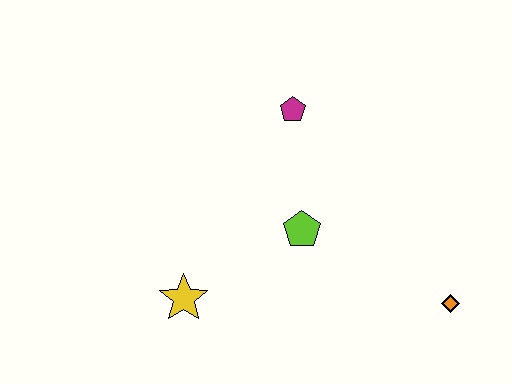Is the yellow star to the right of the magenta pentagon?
No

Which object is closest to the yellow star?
The lime pentagon is closest to the yellow star.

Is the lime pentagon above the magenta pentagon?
No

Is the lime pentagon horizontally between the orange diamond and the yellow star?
Yes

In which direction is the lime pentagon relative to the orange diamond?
The lime pentagon is to the left of the orange diamond.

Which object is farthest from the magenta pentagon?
The orange diamond is farthest from the magenta pentagon.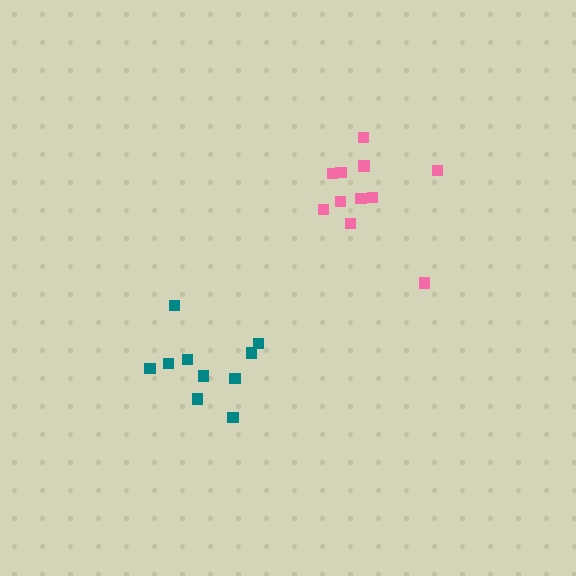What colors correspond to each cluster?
The clusters are colored: teal, pink.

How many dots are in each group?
Group 1: 10 dots, Group 2: 11 dots (21 total).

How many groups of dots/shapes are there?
There are 2 groups.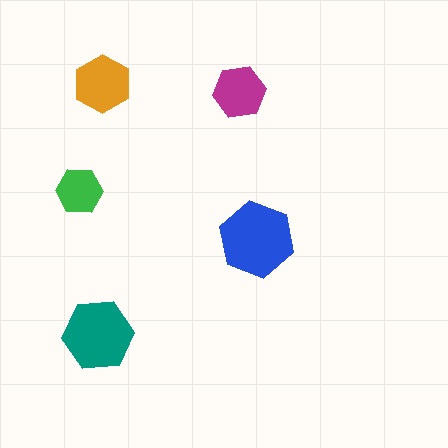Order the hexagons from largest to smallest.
the blue one, the teal one, the orange one, the magenta one, the green one.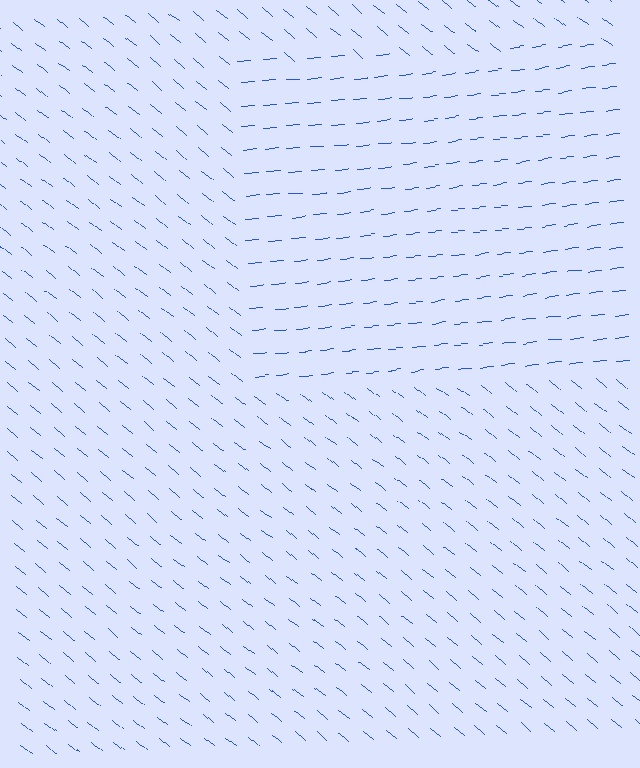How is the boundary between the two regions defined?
The boundary is defined purely by a change in line orientation (approximately 45 degrees difference). All lines are the same color and thickness.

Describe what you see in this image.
The image is filled with small blue line segments. A rectangle region in the image has lines oriented differently from the surrounding lines, creating a visible texture boundary.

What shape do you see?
I see a rectangle.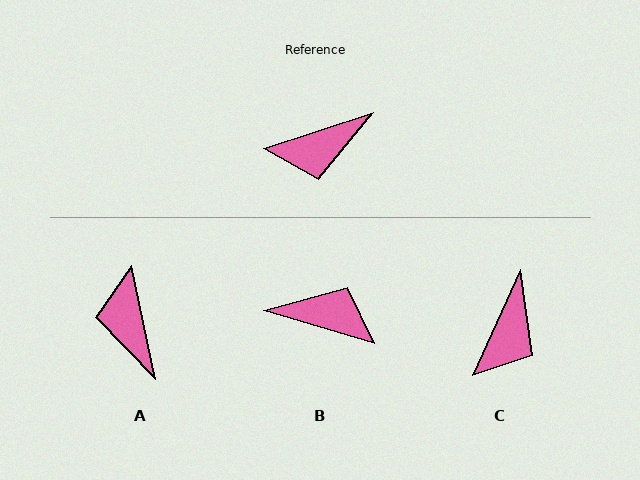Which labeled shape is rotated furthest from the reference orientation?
B, about 145 degrees away.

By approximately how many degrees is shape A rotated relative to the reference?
Approximately 97 degrees clockwise.